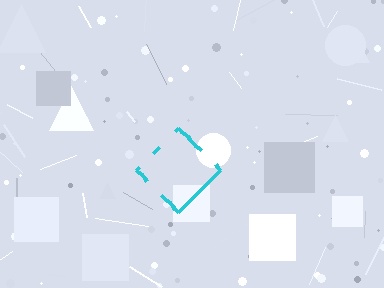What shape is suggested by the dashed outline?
The dashed outline suggests a diamond.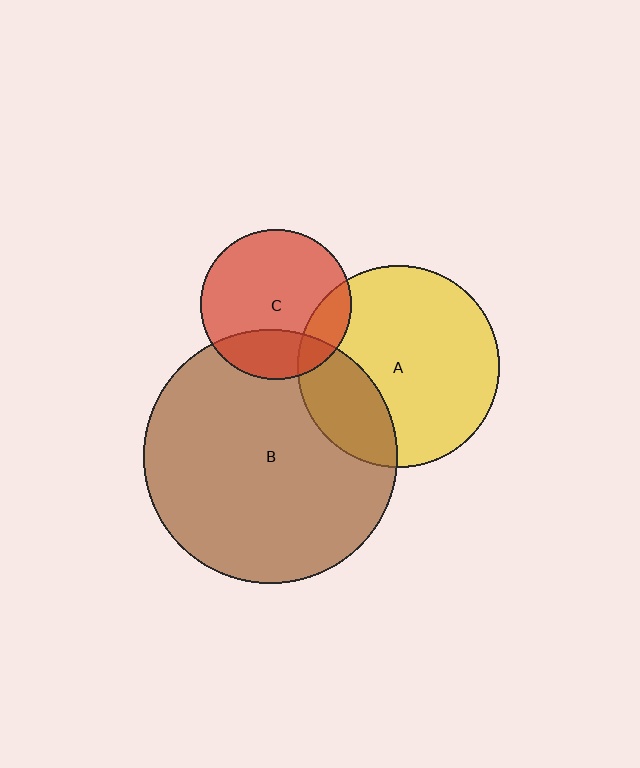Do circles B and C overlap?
Yes.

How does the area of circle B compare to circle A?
Approximately 1.6 times.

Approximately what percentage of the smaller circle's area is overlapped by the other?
Approximately 25%.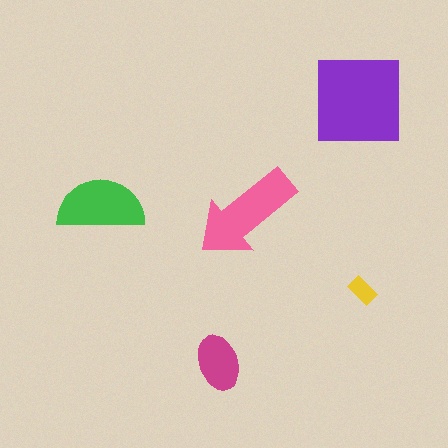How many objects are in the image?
There are 5 objects in the image.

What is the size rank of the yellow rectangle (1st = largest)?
5th.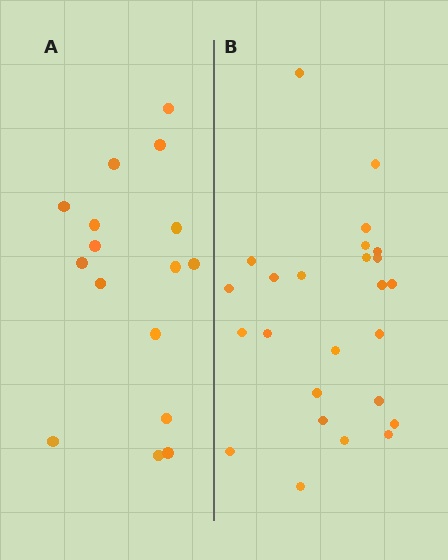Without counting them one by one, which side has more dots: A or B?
Region B (the right region) has more dots.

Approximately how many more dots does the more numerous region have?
Region B has roughly 8 or so more dots than region A.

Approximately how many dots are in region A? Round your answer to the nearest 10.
About 20 dots. (The exact count is 16, which rounds to 20.)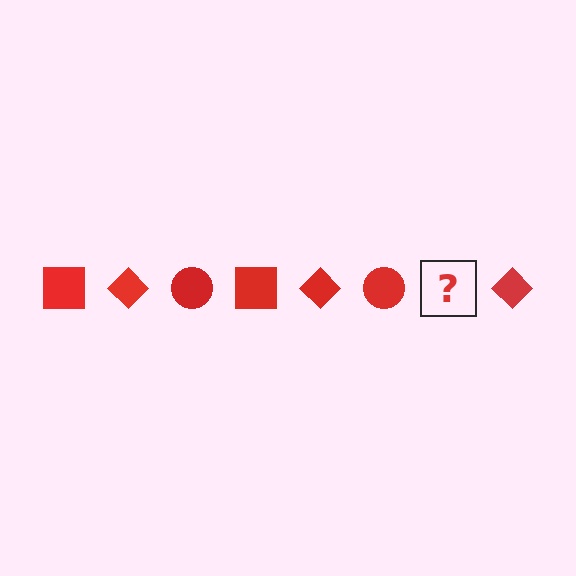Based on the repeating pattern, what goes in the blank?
The blank should be a red square.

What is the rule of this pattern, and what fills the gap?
The rule is that the pattern cycles through square, diamond, circle shapes in red. The gap should be filled with a red square.